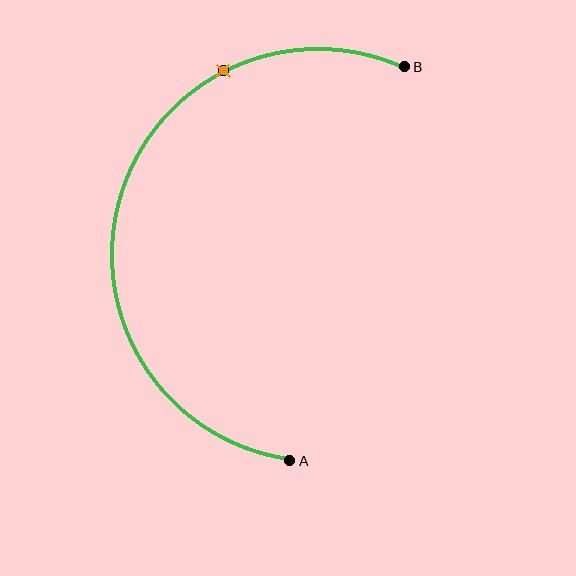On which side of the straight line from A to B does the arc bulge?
The arc bulges to the left of the straight line connecting A and B.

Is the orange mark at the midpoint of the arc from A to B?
No. The orange mark lies on the arc but is closer to endpoint B. The arc midpoint would be at the point on the curve equidistant along the arc from both A and B.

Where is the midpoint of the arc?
The arc midpoint is the point on the curve farthest from the straight line joining A and B. It sits to the left of that line.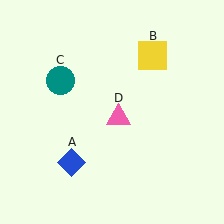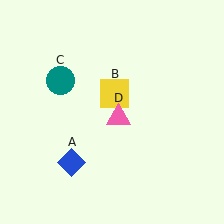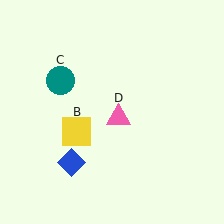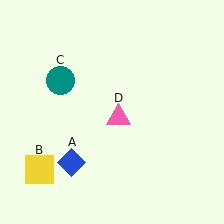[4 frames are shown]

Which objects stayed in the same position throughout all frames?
Blue diamond (object A) and teal circle (object C) and pink triangle (object D) remained stationary.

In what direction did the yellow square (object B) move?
The yellow square (object B) moved down and to the left.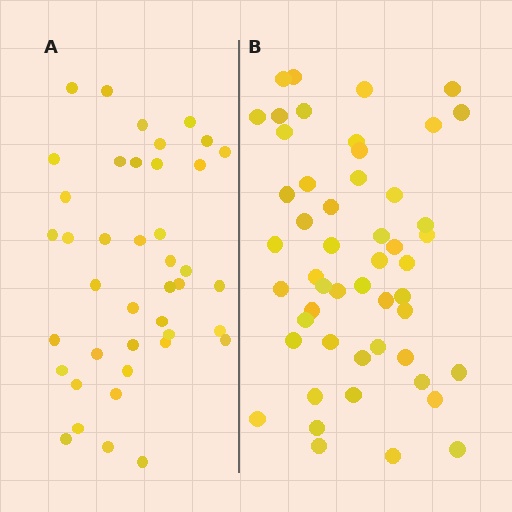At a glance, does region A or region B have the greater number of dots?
Region B (the right region) has more dots.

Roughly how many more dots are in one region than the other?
Region B has roughly 10 or so more dots than region A.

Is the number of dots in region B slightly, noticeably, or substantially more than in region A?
Region B has only slightly more — the two regions are fairly close. The ratio is roughly 1.2 to 1.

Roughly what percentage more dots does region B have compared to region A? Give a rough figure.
About 25% more.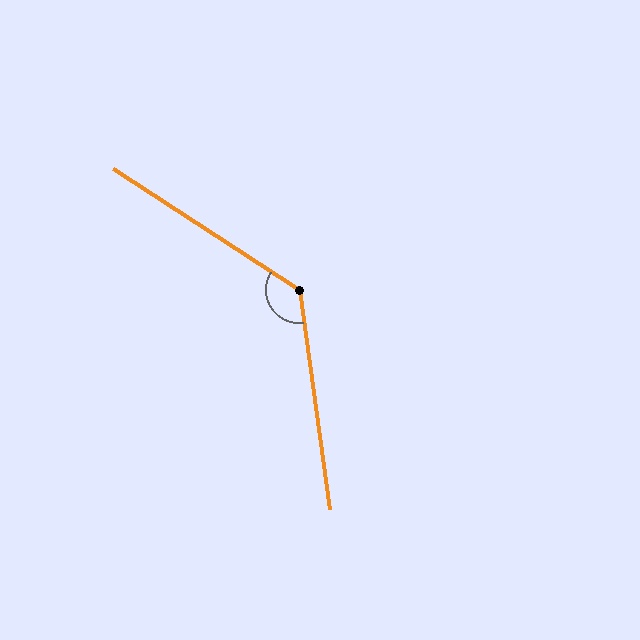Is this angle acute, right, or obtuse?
It is obtuse.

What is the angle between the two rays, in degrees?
Approximately 131 degrees.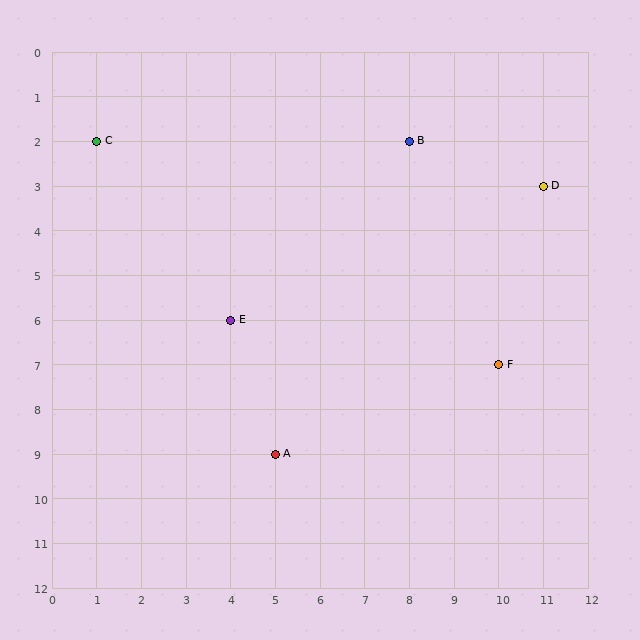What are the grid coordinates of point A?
Point A is at grid coordinates (5, 9).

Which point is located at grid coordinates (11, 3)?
Point D is at (11, 3).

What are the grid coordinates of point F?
Point F is at grid coordinates (10, 7).